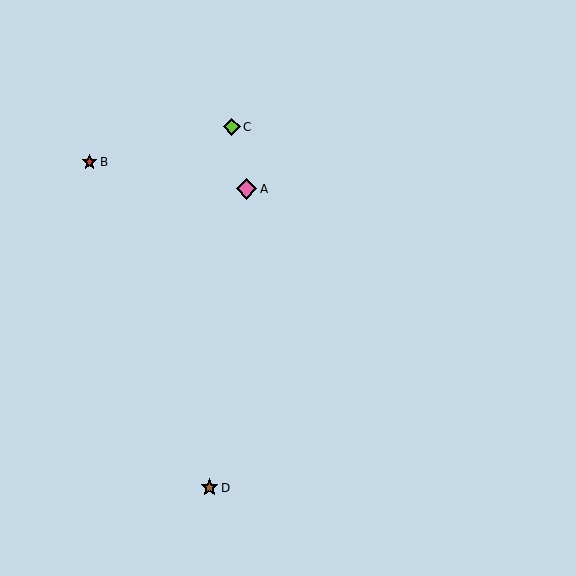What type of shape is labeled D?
Shape D is a brown star.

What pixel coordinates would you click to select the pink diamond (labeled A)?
Click at (247, 189) to select the pink diamond A.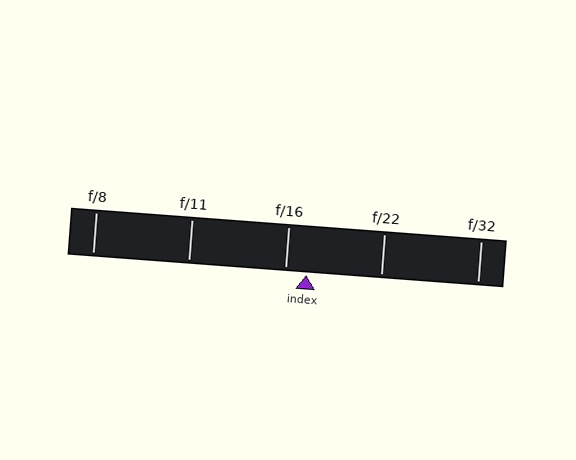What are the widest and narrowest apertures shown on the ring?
The widest aperture shown is f/8 and the narrowest is f/32.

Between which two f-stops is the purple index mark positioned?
The index mark is between f/16 and f/22.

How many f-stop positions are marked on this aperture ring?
There are 5 f-stop positions marked.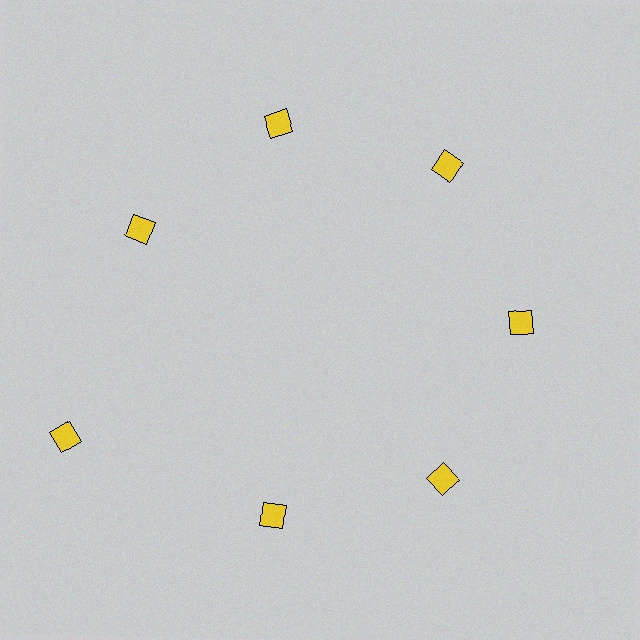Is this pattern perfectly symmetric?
No. The 7 yellow diamonds are arranged in a ring, but one element near the 8 o'clock position is pushed outward from the center, breaking the 7-fold rotational symmetry.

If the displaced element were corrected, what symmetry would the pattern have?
It would have 7-fold rotational symmetry — the pattern would map onto itself every 51 degrees.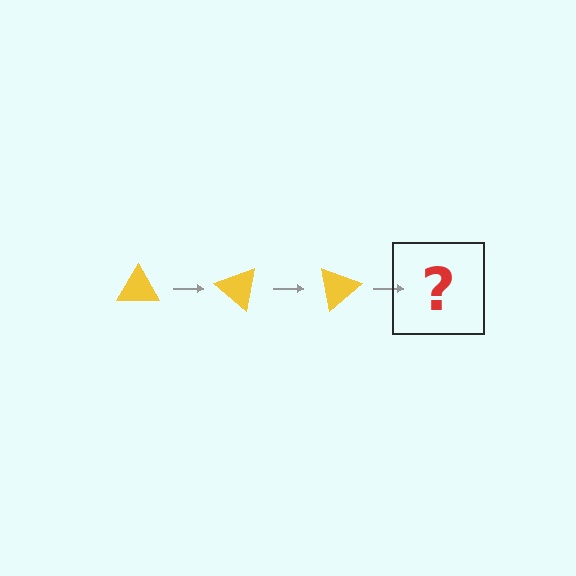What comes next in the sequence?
The next element should be a yellow triangle rotated 120 degrees.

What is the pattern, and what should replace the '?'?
The pattern is that the triangle rotates 40 degrees each step. The '?' should be a yellow triangle rotated 120 degrees.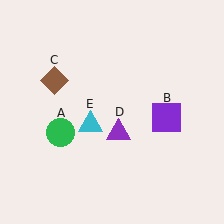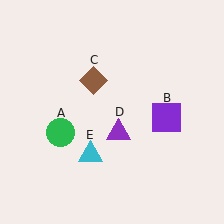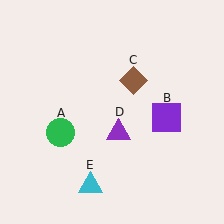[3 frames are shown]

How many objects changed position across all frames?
2 objects changed position: brown diamond (object C), cyan triangle (object E).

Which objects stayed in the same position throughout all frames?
Green circle (object A) and purple square (object B) and purple triangle (object D) remained stationary.